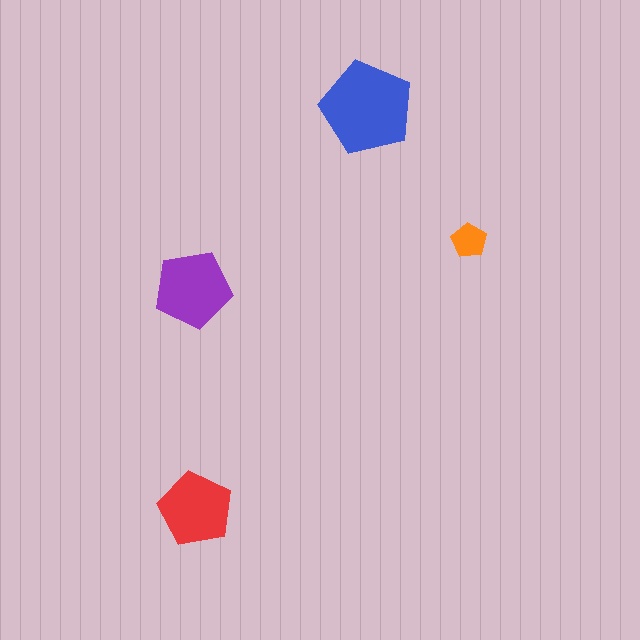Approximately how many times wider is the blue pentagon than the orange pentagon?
About 2.5 times wider.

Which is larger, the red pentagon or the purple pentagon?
The purple one.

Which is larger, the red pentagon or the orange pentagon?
The red one.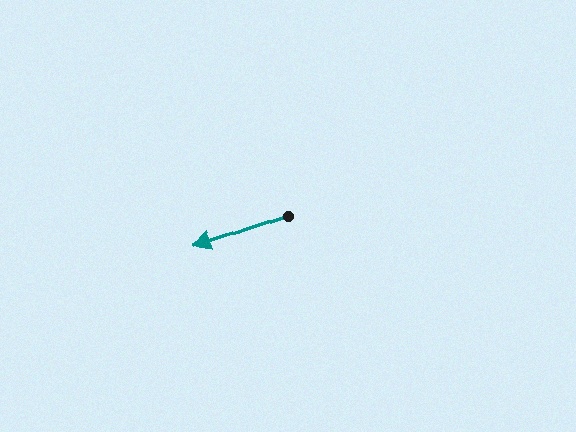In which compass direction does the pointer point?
West.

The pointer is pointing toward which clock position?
Roughly 8 o'clock.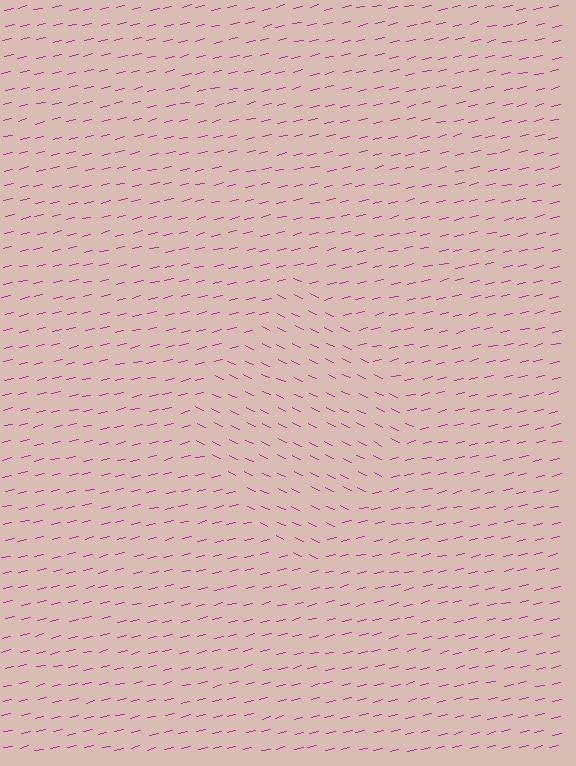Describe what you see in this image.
The image is filled with small magenta line segments. A diamond region in the image has lines oriented differently from the surrounding lines, creating a visible texture boundary.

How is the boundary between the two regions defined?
The boundary is defined purely by a change in line orientation (approximately 39 degrees difference). All lines are the same color and thickness.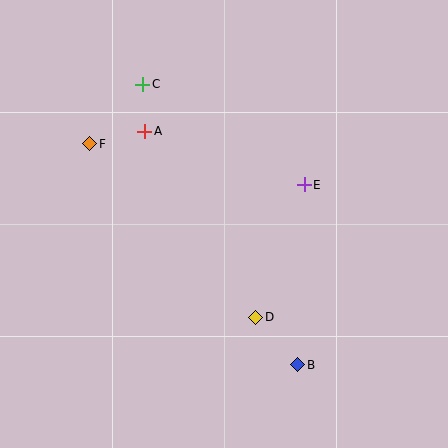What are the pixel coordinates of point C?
Point C is at (143, 84).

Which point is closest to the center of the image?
Point E at (304, 185) is closest to the center.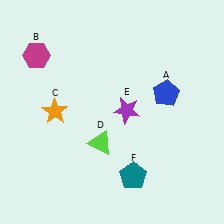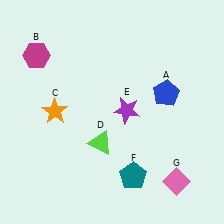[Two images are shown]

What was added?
A pink diamond (G) was added in Image 2.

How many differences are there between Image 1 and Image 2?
There is 1 difference between the two images.